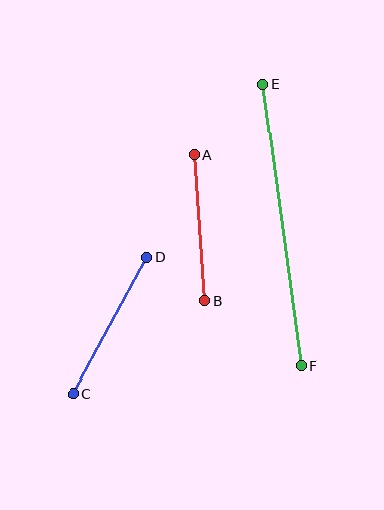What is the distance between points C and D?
The distance is approximately 156 pixels.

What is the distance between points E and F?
The distance is approximately 284 pixels.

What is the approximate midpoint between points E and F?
The midpoint is at approximately (282, 224) pixels.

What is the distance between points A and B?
The distance is approximately 146 pixels.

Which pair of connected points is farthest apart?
Points E and F are farthest apart.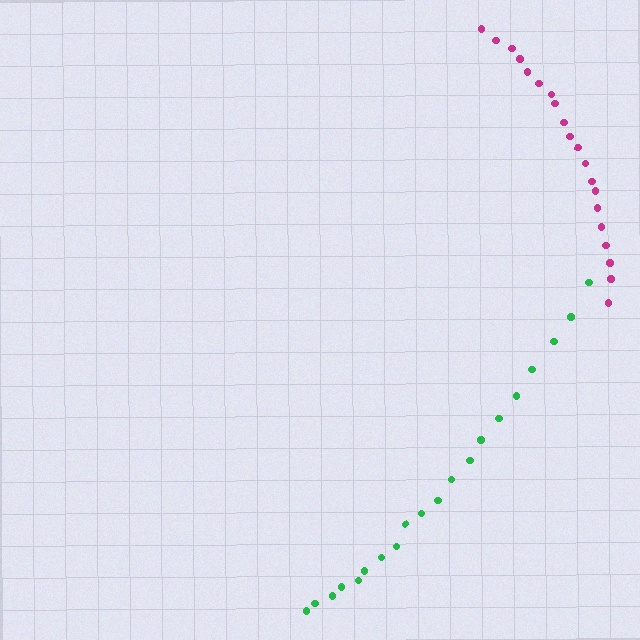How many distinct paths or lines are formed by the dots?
There are 2 distinct paths.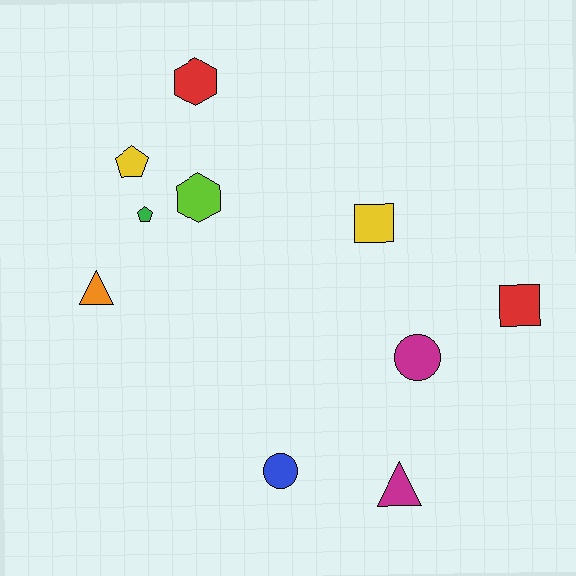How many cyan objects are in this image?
There are no cyan objects.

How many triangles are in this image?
There are 2 triangles.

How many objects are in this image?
There are 10 objects.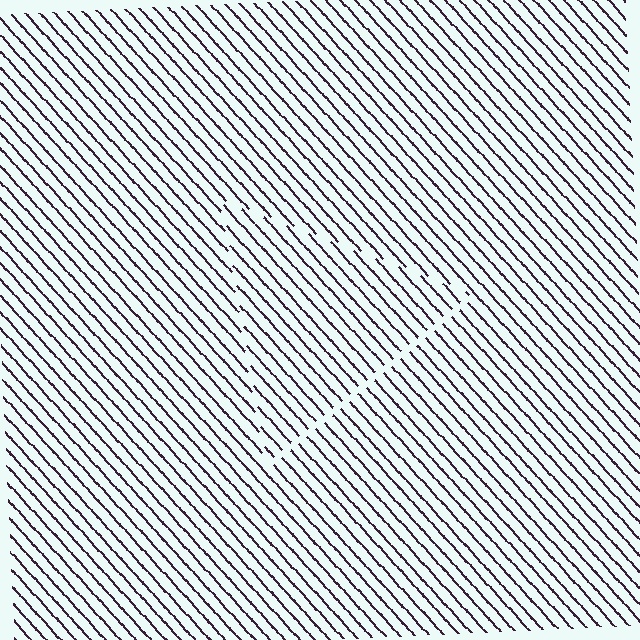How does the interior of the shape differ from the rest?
The interior of the shape contains the same grating, shifted by half a period — the contour is defined by the phase discontinuity where line-ends from the inner and outer gratings abut.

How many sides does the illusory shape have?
3 sides — the line-ends trace a triangle.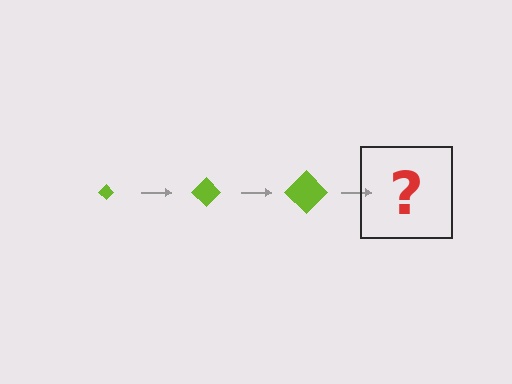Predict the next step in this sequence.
The next step is a lime diamond, larger than the previous one.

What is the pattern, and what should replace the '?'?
The pattern is that the diamond gets progressively larger each step. The '?' should be a lime diamond, larger than the previous one.